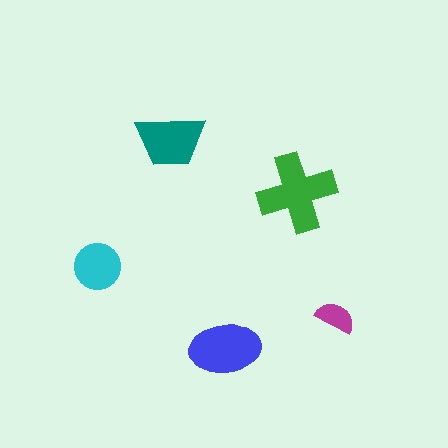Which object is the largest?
The green cross.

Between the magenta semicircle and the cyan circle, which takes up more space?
The cyan circle.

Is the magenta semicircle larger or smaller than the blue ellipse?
Smaller.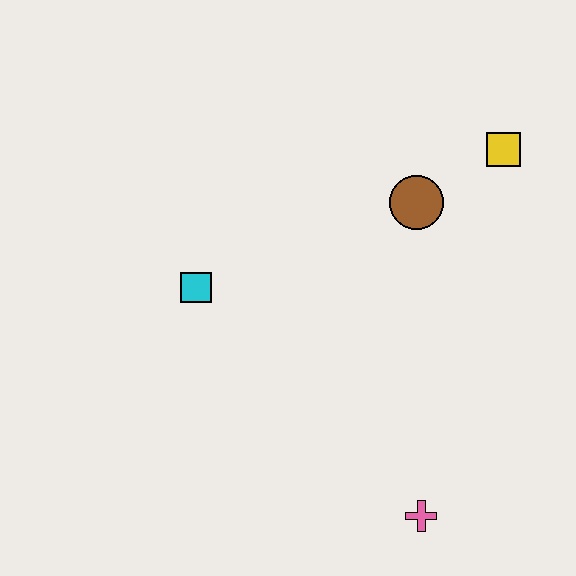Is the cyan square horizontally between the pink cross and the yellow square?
No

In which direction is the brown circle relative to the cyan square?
The brown circle is to the right of the cyan square.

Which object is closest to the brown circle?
The yellow square is closest to the brown circle.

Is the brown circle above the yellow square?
No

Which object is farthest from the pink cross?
The yellow square is farthest from the pink cross.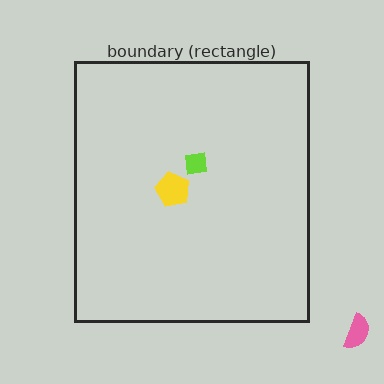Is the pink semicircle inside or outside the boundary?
Outside.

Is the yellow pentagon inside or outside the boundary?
Inside.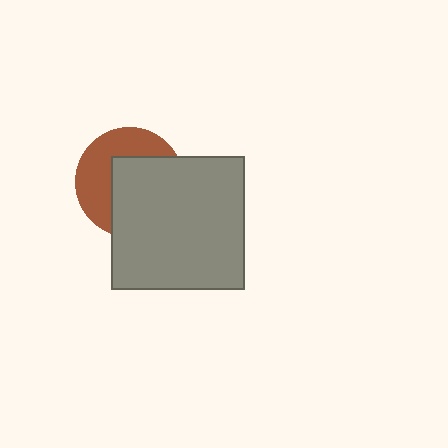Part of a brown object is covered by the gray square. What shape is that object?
It is a circle.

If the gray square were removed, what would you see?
You would see the complete brown circle.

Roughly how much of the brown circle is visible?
A small part of it is visible (roughly 45%).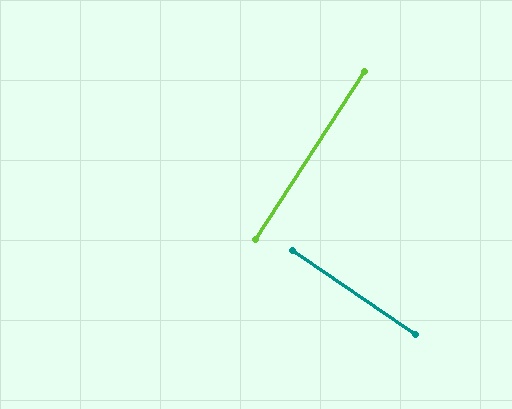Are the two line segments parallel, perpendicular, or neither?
Perpendicular — they meet at approximately 88°.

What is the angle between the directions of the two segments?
Approximately 88 degrees.